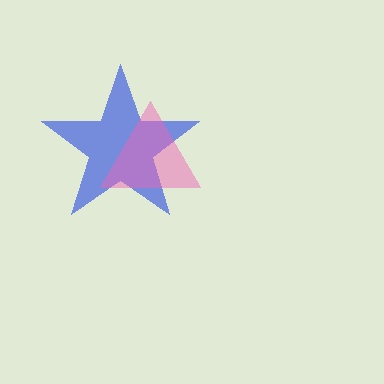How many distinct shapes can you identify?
There are 2 distinct shapes: a blue star, a pink triangle.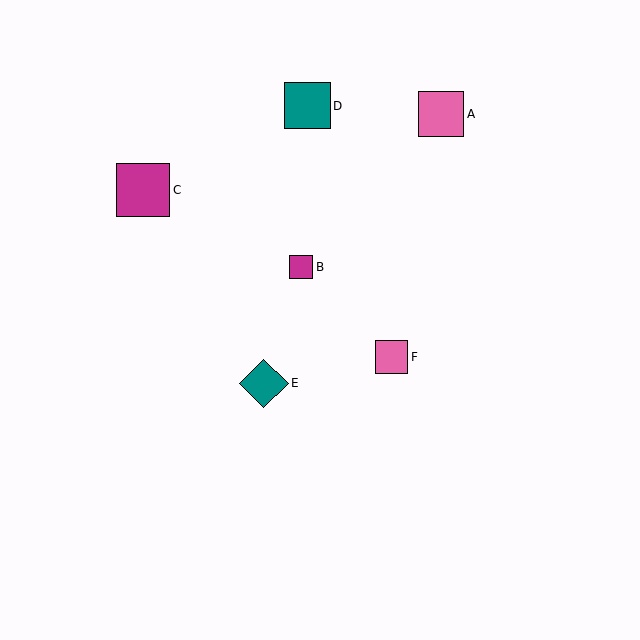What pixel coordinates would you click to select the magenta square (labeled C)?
Click at (143, 190) to select the magenta square C.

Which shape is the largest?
The magenta square (labeled C) is the largest.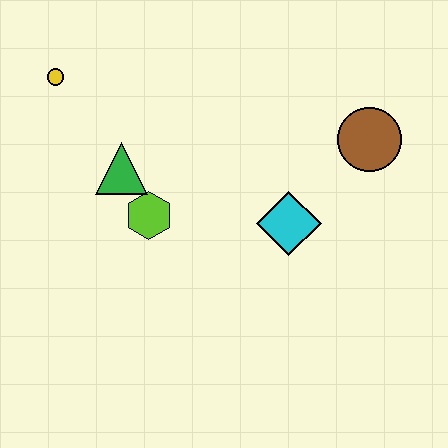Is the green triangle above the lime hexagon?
Yes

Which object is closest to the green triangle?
The lime hexagon is closest to the green triangle.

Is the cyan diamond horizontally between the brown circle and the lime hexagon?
Yes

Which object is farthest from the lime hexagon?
The brown circle is farthest from the lime hexagon.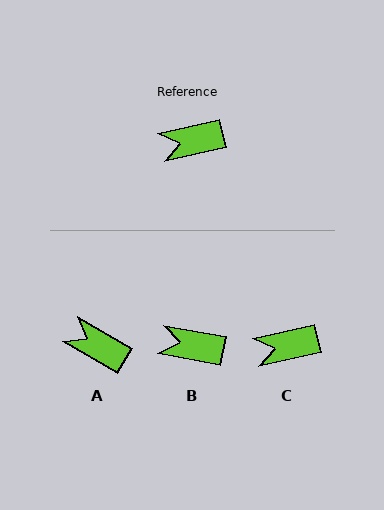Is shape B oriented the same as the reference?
No, it is off by about 23 degrees.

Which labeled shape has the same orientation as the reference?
C.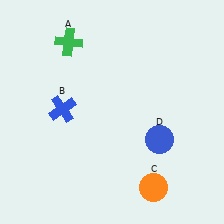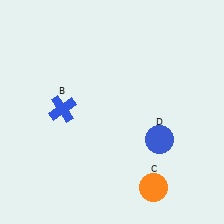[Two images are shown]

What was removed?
The green cross (A) was removed in Image 2.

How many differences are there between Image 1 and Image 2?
There is 1 difference between the two images.